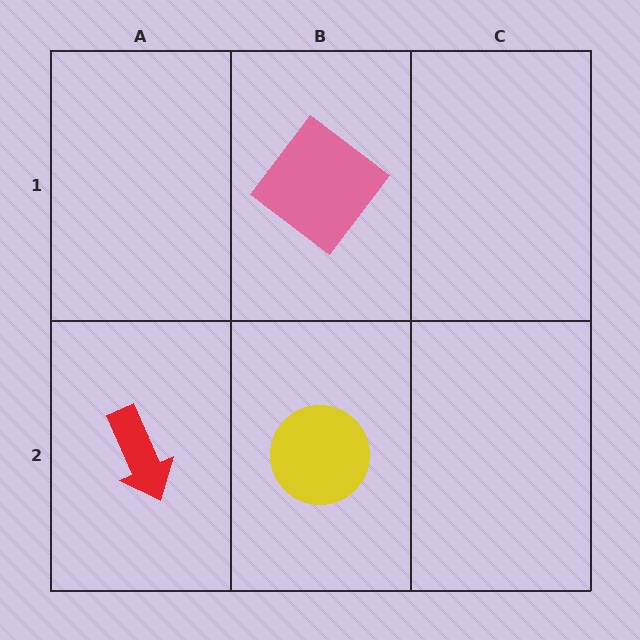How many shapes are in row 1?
1 shape.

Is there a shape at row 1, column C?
No, that cell is empty.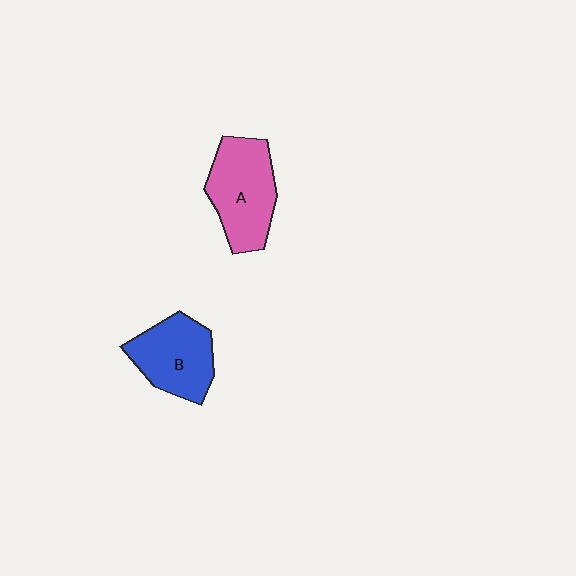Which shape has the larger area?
Shape A (pink).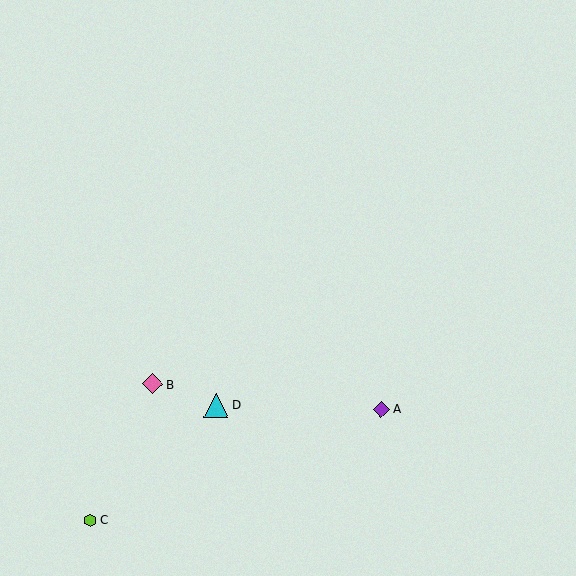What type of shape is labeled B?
Shape B is a pink diamond.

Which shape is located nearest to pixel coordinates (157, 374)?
The pink diamond (labeled B) at (152, 384) is nearest to that location.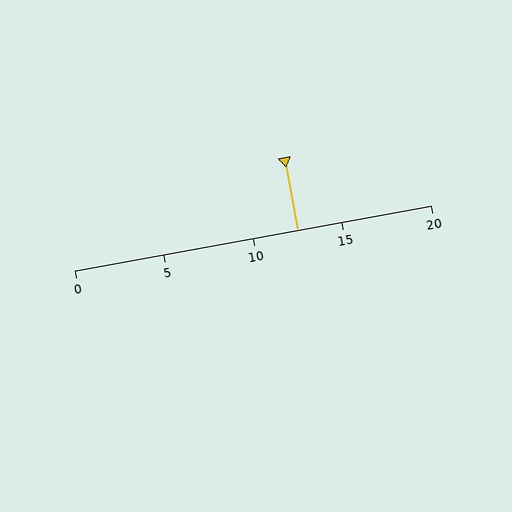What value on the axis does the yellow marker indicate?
The marker indicates approximately 12.5.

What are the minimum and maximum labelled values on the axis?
The axis runs from 0 to 20.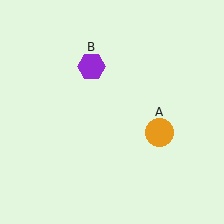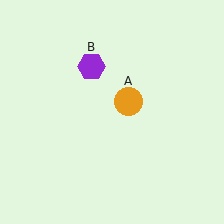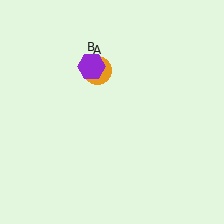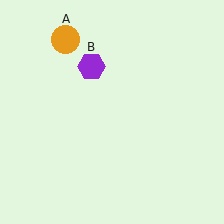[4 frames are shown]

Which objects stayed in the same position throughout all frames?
Purple hexagon (object B) remained stationary.